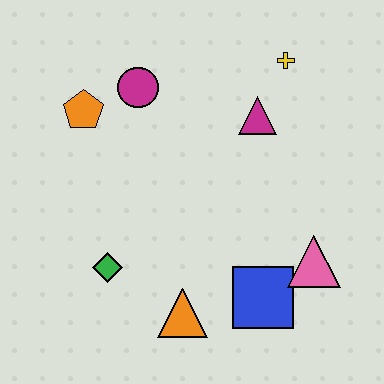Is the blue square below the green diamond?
Yes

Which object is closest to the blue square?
The pink triangle is closest to the blue square.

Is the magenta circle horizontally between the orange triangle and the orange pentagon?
Yes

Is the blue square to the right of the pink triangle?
No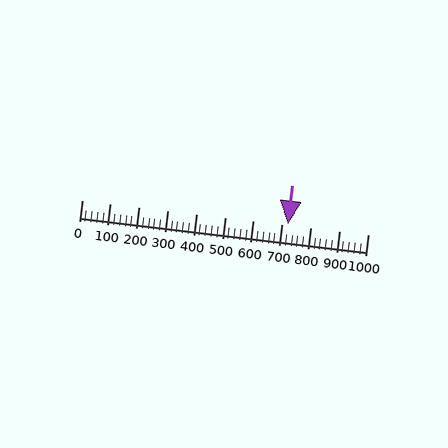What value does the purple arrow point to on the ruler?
The purple arrow points to approximately 721.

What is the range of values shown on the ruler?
The ruler shows values from 0 to 1000.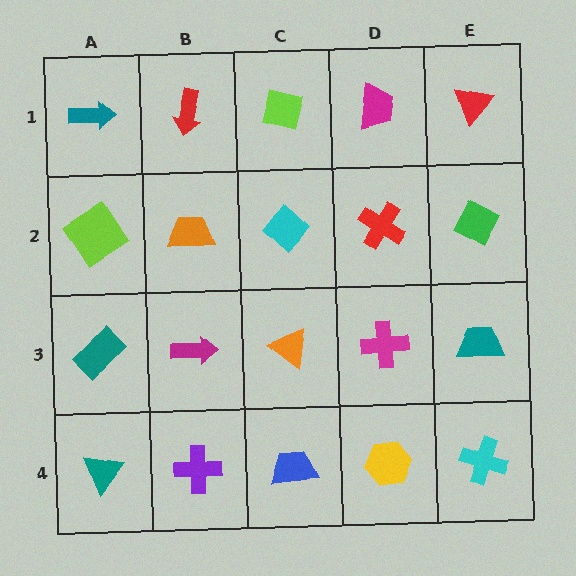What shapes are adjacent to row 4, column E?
A teal trapezoid (row 3, column E), a yellow hexagon (row 4, column D).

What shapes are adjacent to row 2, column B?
A red arrow (row 1, column B), a magenta arrow (row 3, column B), a lime diamond (row 2, column A), a cyan diamond (row 2, column C).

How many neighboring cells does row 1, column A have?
2.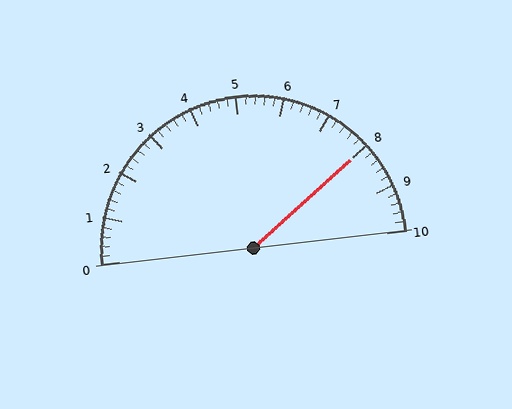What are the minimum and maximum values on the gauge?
The gauge ranges from 0 to 10.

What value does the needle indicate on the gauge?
The needle indicates approximately 8.0.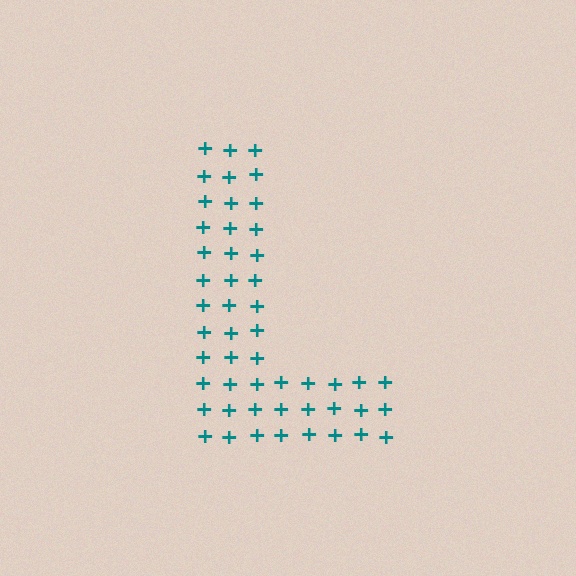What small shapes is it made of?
It is made of small plus signs.